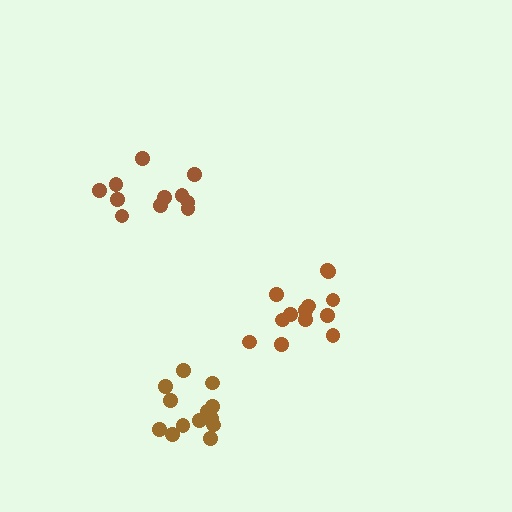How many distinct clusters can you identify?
There are 3 distinct clusters.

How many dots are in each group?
Group 1: 13 dots, Group 2: 11 dots, Group 3: 13 dots (37 total).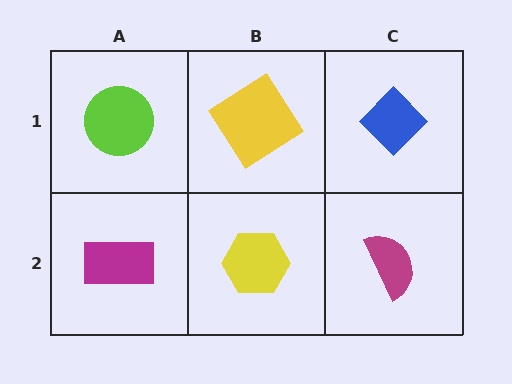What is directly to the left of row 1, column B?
A lime circle.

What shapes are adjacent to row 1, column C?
A magenta semicircle (row 2, column C), a yellow diamond (row 1, column B).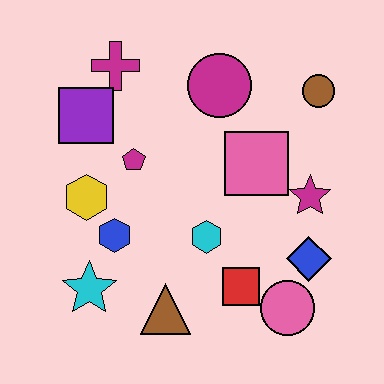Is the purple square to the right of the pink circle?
No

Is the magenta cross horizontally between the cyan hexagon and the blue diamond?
No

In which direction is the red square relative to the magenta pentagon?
The red square is below the magenta pentagon.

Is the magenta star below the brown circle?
Yes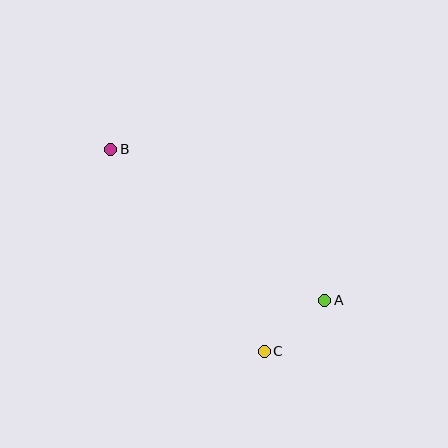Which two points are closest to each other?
Points A and C are closest to each other.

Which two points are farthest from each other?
Points A and B are farthest from each other.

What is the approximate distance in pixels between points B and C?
The distance between B and C is approximately 254 pixels.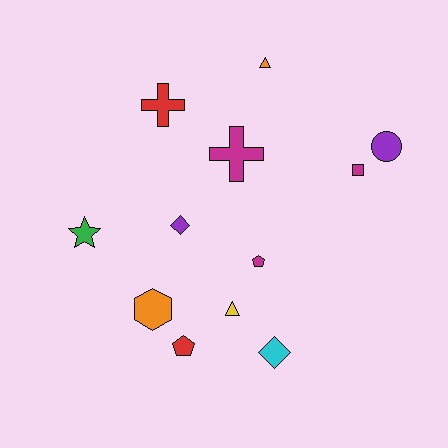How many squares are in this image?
There is 1 square.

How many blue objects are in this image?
There are no blue objects.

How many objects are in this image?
There are 12 objects.